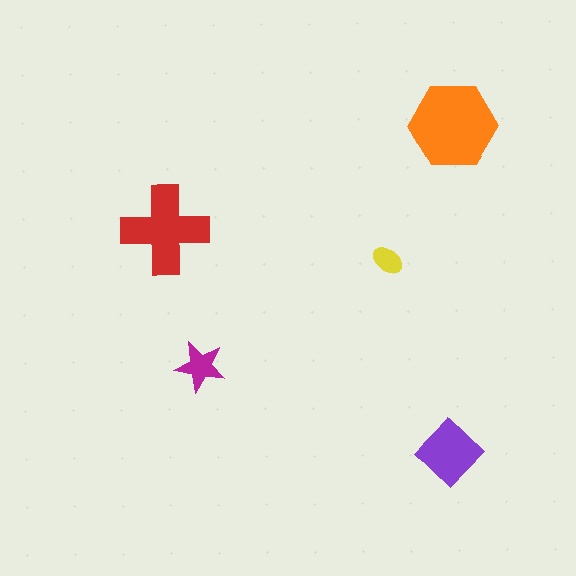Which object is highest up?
The orange hexagon is topmost.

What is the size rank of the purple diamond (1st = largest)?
3rd.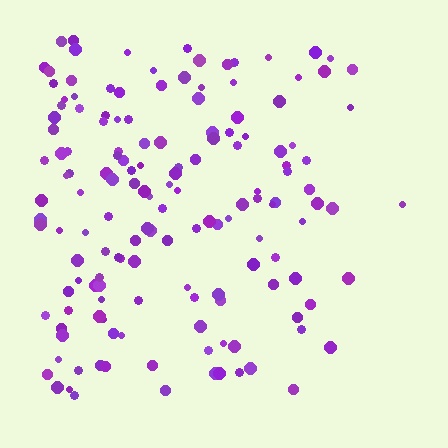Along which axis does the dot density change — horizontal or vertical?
Horizontal.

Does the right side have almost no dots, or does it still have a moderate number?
Still a moderate number, just noticeably fewer than the left.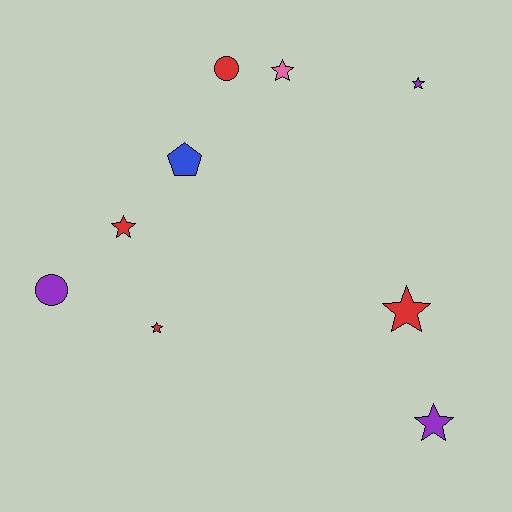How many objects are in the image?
There are 9 objects.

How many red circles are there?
There is 1 red circle.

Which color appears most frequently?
Red, with 4 objects.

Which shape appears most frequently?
Star, with 6 objects.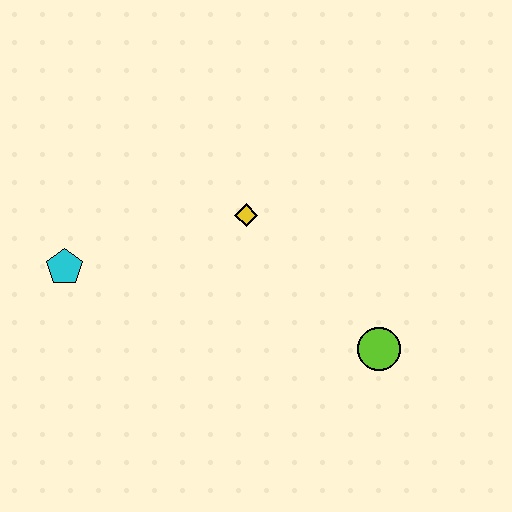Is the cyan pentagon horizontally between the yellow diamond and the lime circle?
No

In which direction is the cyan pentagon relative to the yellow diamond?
The cyan pentagon is to the left of the yellow diamond.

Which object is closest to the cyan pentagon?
The yellow diamond is closest to the cyan pentagon.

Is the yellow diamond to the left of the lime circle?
Yes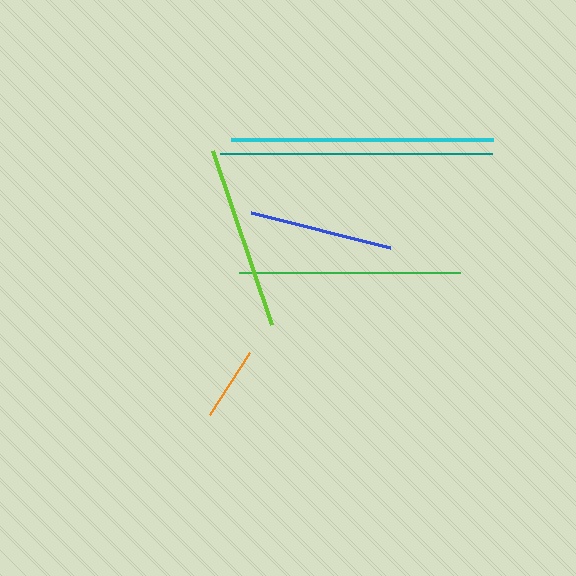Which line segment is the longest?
The teal line is the longest at approximately 272 pixels.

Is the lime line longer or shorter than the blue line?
The lime line is longer than the blue line.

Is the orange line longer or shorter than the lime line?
The lime line is longer than the orange line.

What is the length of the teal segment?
The teal segment is approximately 272 pixels long.